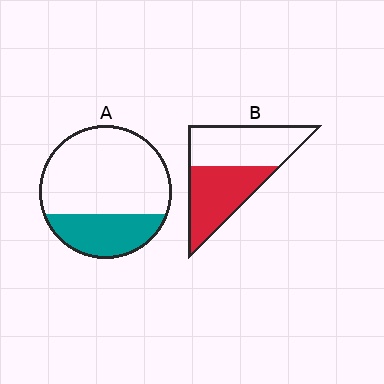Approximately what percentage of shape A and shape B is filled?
A is approximately 30% and B is approximately 50%.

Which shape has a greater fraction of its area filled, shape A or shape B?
Shape B.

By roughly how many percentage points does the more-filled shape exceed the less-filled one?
By roughly 20 percentage points (B over A).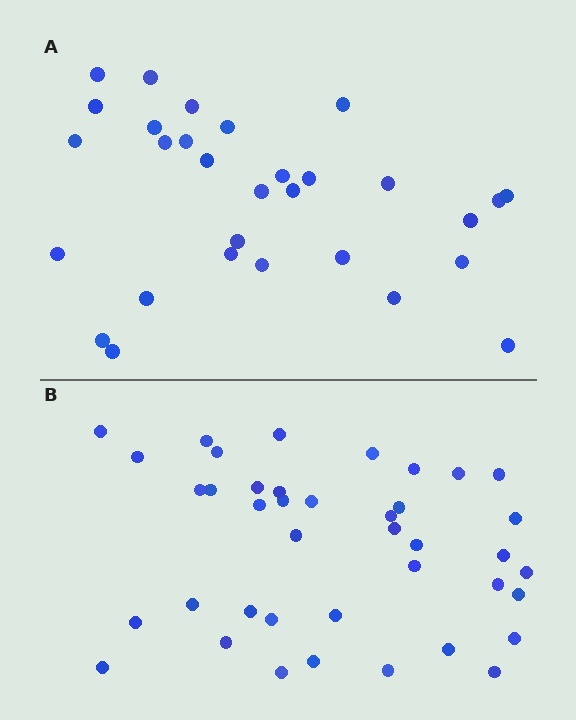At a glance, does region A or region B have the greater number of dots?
Region B (the bottom region) has more dots.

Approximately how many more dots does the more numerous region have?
Region B has roughly 10 or so more dots than region A.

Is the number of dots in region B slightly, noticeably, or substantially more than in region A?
Region B has noticeably more, but not dramatically so. The ratio is roughly 1.3 to 1.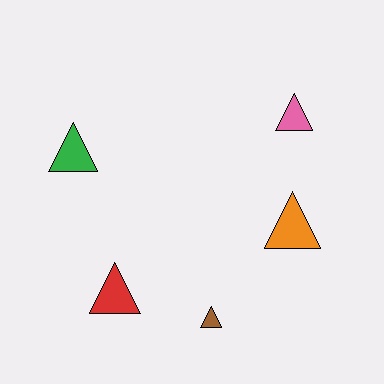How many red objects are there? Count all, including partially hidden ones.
There is 1 red object.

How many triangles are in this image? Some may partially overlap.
There are 5 triangles.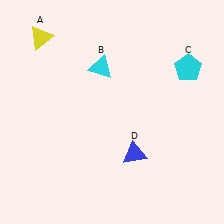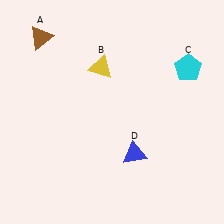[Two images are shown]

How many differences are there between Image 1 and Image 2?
There are 2 differences between the two images.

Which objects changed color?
A changed from yellow to brown. B changed from cyan to yellow.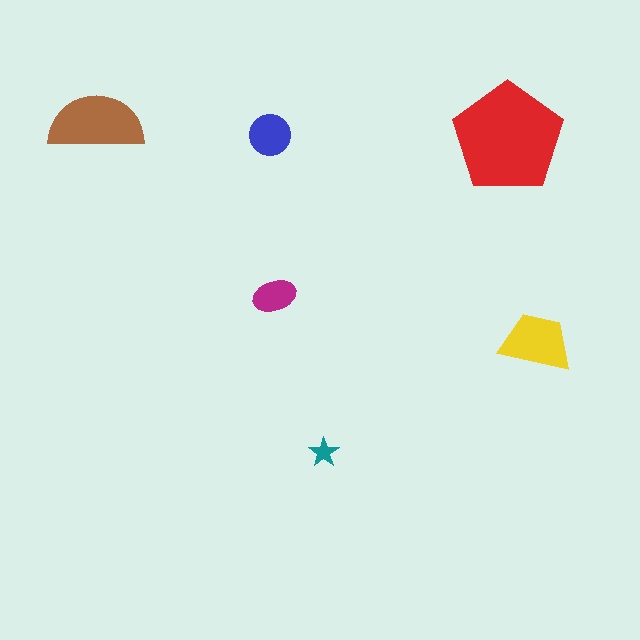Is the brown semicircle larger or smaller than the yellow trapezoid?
Larger.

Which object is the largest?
The red pentagon.